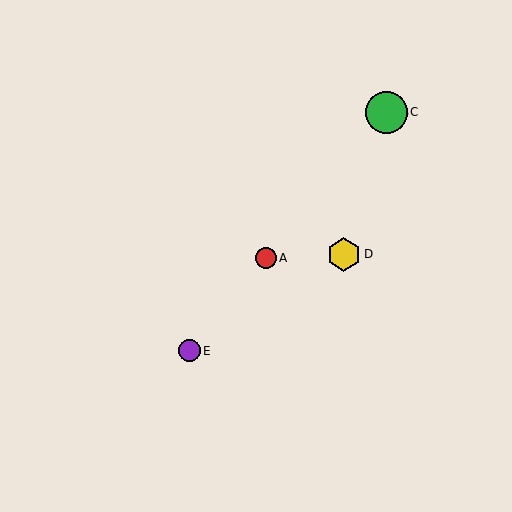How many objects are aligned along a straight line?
4 objects (A, B, C, E) are aligned along a straight line.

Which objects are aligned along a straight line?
Objects A, B, C, E are aligned along a straight line.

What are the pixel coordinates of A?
Object A is at (266, 258).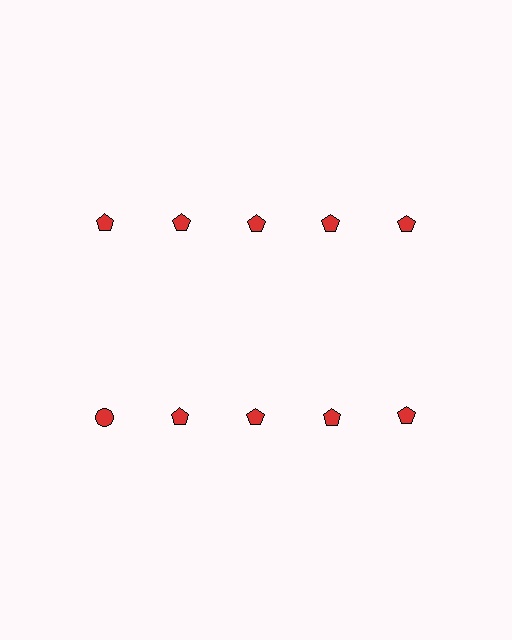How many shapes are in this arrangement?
There are 10 shapes arranged in a grid pattern.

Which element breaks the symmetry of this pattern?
The red circle in the second row, leftmost column breaks the symmetry. All other shapes are red pentagons.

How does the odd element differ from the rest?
It has a different shape: circle instead of pentagon.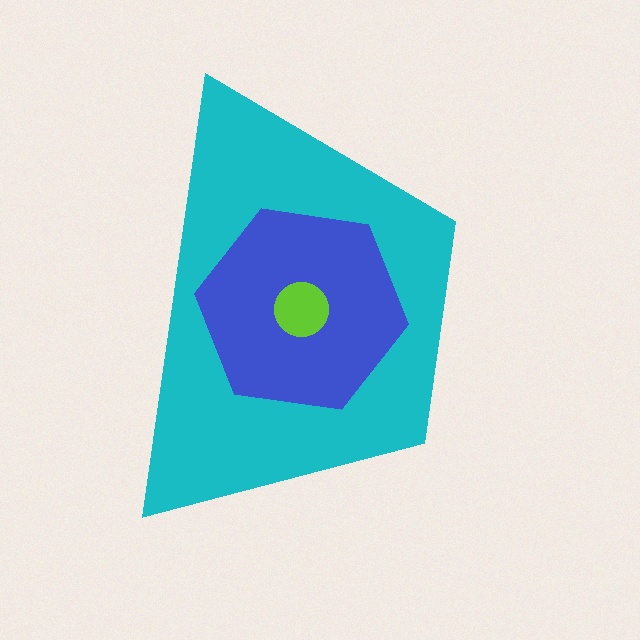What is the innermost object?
The lime circle.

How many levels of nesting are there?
3.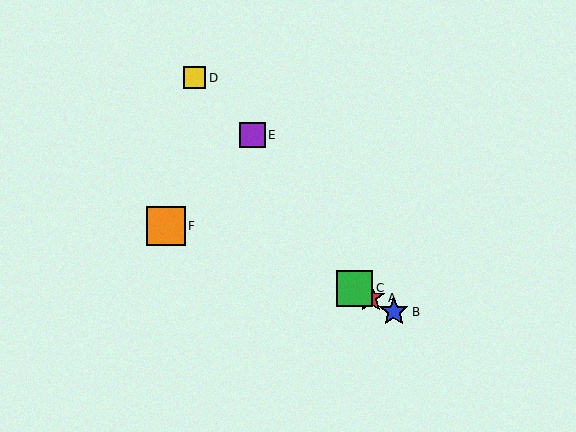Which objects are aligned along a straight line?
Objects A, B, C are aligned along a straight line.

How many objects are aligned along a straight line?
3 objects (A, B, C) are aligned along a straight line.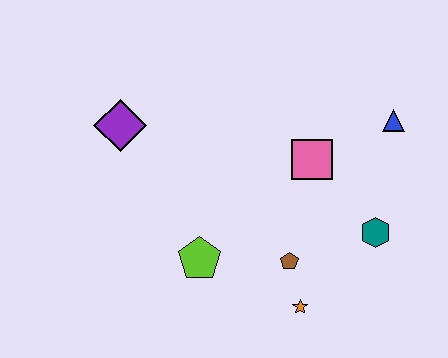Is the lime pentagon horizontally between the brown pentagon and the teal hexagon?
No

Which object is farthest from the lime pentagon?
The blue triangle is farthest from the lime pentagon.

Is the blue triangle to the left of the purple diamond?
No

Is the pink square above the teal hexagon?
Yes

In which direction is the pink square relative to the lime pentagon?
The pink square is to the right of the lime pentagon.